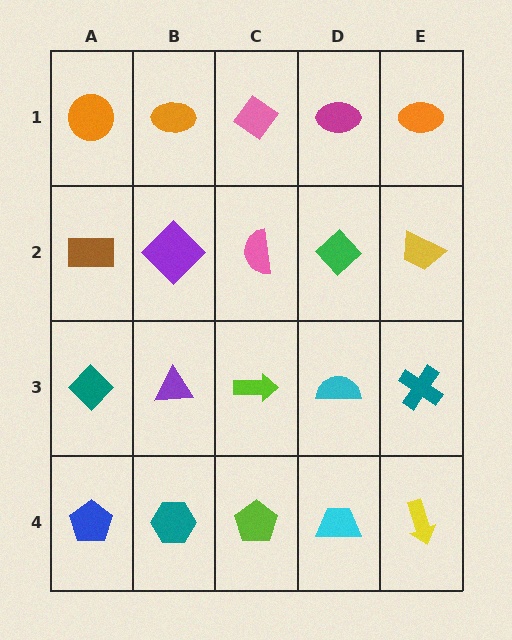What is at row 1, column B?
An orange ellipse.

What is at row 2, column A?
A brown rectangle.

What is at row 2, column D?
A green diamond.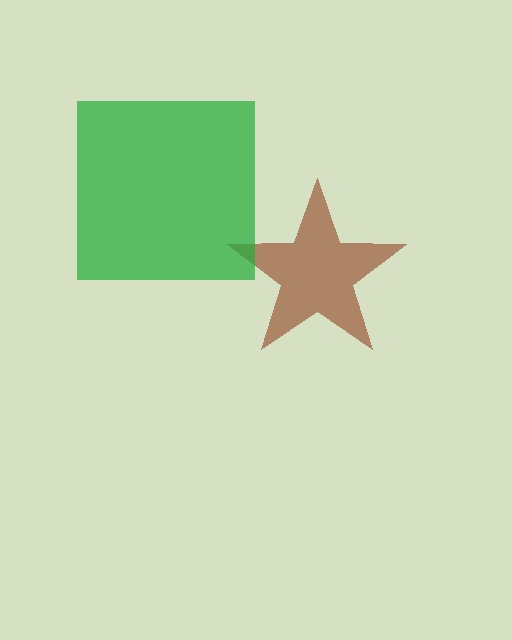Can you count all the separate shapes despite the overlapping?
Yes, there are 2 separate shapes.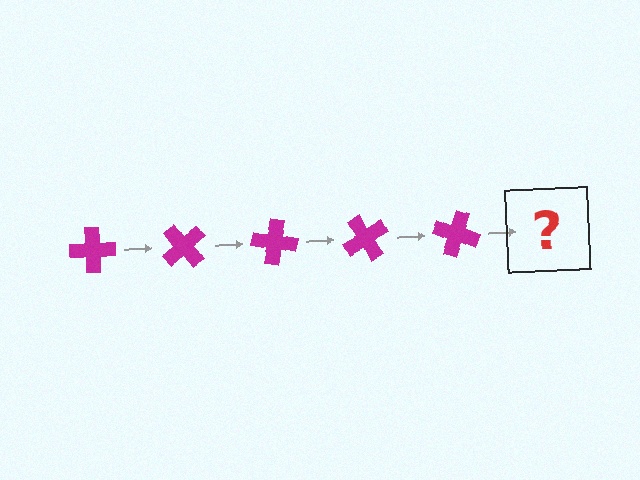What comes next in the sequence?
The next element should be a magenta cross rotated 250 degrees.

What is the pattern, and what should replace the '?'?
The pattern is that the cross rotates 50 degrees each step. The '?' should be a magenta cross rotated 250 degrees.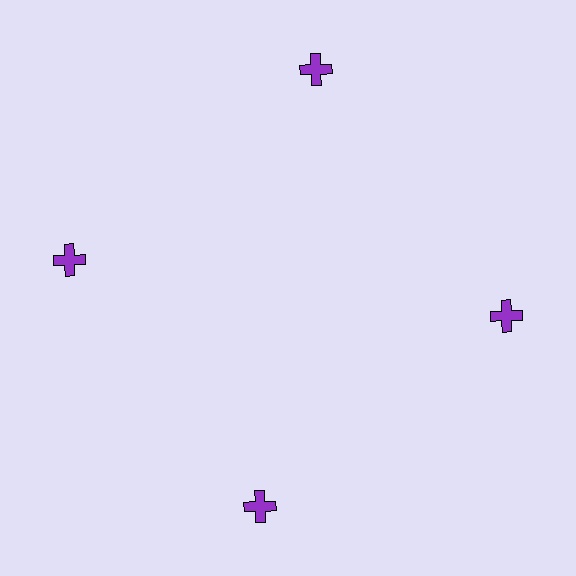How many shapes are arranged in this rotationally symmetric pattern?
There are 4 shapes, arranged in 4 groups of 1.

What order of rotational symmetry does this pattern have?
This pattern has 4-fold rotational symmetry.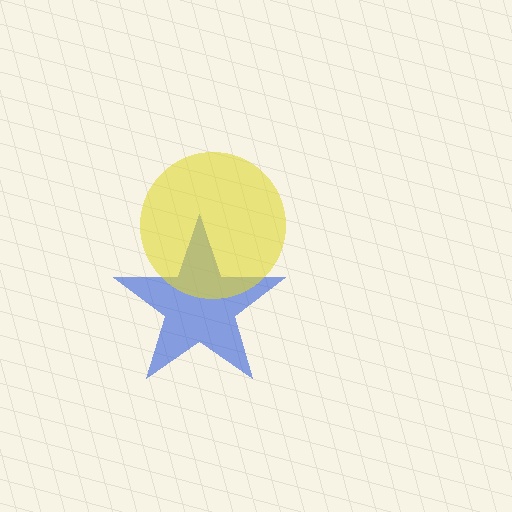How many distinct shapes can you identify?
There are 2 distinct shapes: a blue star, a yellow circle.